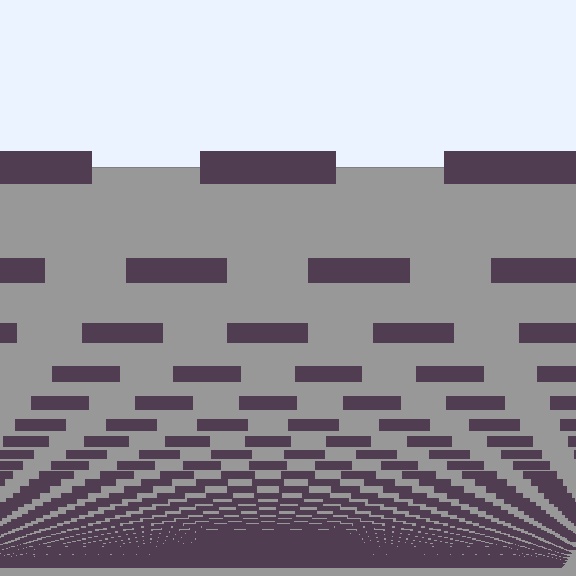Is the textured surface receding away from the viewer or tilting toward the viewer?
The surface appears to tilt toward the viewer. Texture elements get larger and sparser toward the top.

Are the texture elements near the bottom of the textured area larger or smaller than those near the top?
Smaller. The gradient is inverted — elements near the bottom are smaller and denser.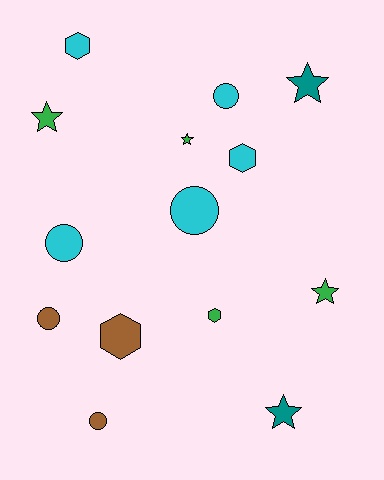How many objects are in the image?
There are 14 objects.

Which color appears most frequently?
Cyan, with 5 objects.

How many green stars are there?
There are 3 green stars.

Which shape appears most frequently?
Circle, with 5 objects.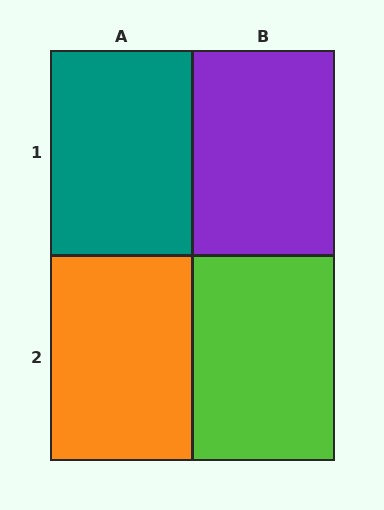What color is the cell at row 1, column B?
Purple.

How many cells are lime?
1 cell is lime.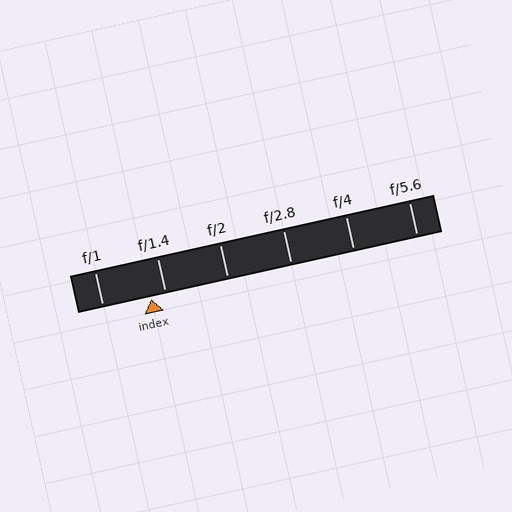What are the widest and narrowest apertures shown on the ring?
The widest aperture shown is f/1 and the narrowest is f/5.6.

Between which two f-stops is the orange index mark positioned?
The index mark is between f/1 and f/1.4.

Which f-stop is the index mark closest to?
The index mark is closest to f/1.4.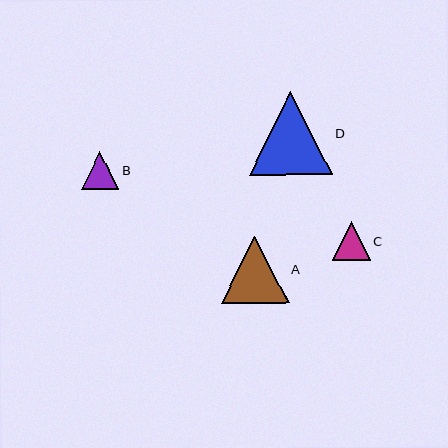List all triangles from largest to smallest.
From largest to smallest: D, A, C, B.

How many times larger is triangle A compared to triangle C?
Triangle A is approximately 1.8 times the size of triangle C.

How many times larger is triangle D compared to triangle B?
Triangle D is approximately 2.2 times the size of triangle B.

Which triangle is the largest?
Triangle D is the largest with a size of approximately 83 pixels.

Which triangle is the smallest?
Triangle B is the smallest with a size of approximately 38 pixels.